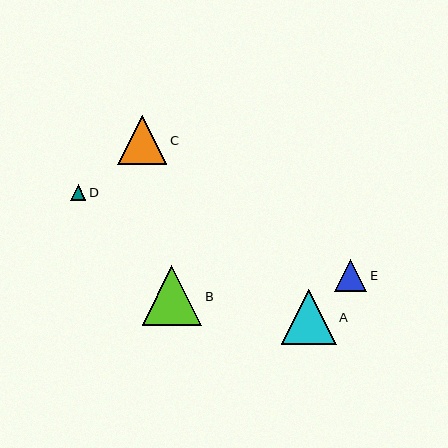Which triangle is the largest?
Triangle B is the largest with a size of approximately 60 pixels.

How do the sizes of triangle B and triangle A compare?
Triangle B and triangle A are approximately the same size.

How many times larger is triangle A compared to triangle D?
Triangle A is approximately 3.5 times the size of triangle D.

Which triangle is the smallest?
Triangle D is the smallest with a size of approximately 16 pixels.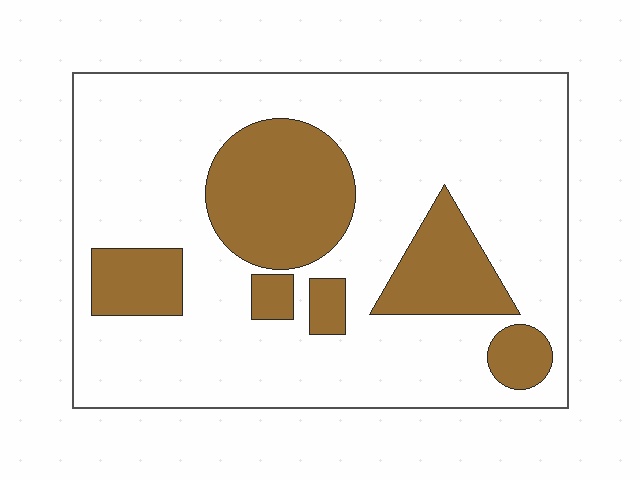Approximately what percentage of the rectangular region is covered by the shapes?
Approximately 25%.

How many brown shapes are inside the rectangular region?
6.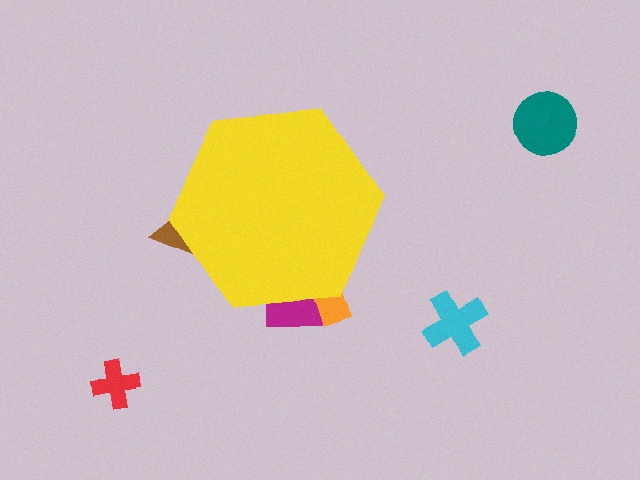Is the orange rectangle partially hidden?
Yes, the orange rectangle is partially hidden behind the yellow hexagon.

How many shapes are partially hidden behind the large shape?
3 shapes are partially hidden.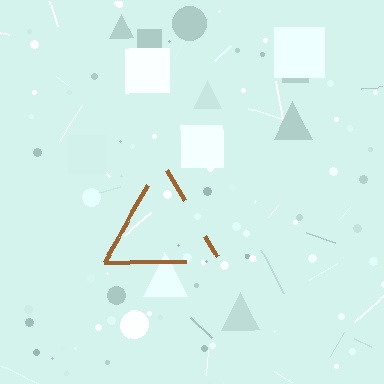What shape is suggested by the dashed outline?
The dashed outline suggests a triangle.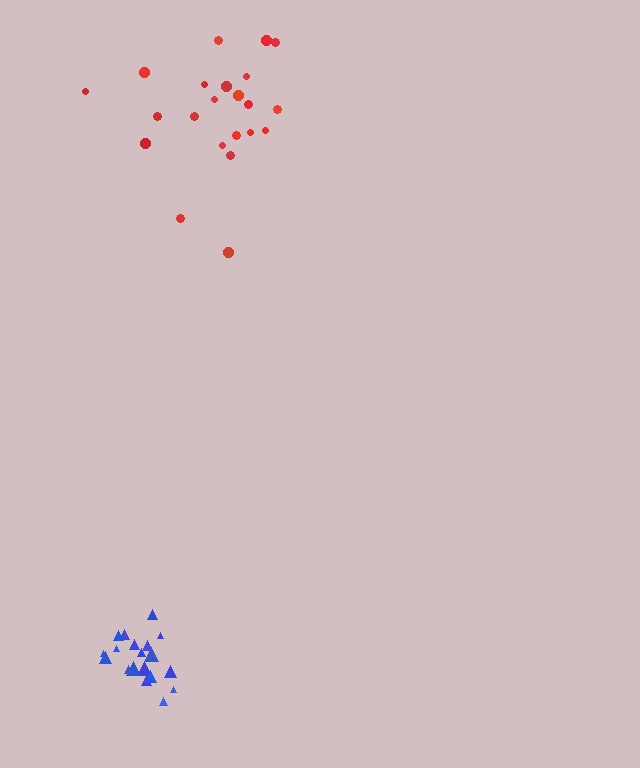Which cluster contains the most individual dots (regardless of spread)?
Red (22).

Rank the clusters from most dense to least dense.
blue, red.